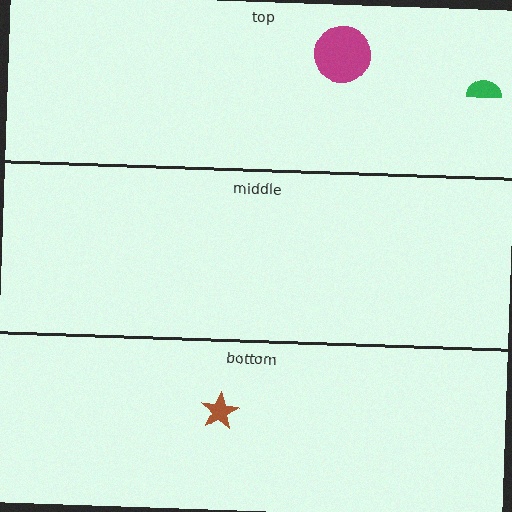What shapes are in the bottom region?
The brown star.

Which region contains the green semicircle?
The top region.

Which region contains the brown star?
The bottom region.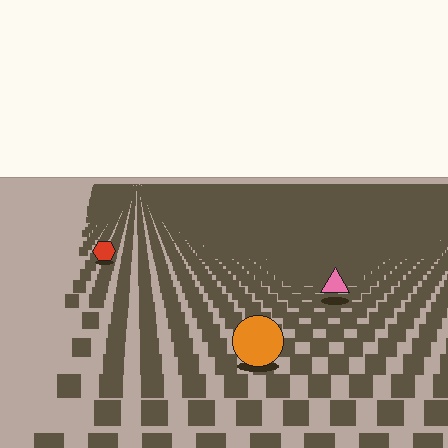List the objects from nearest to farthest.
From nearest to farthest: the orange circle, the pink triangle, the red hexagon.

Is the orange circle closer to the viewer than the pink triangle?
Yes. The orange circle is closer — you can tell from the texture gradient: the ground texture is coarser near it.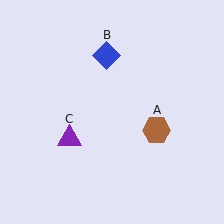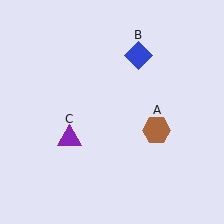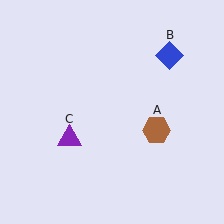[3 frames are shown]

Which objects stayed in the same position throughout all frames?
Brown hexagon (object A) and purple triangle (object C) remained stationary.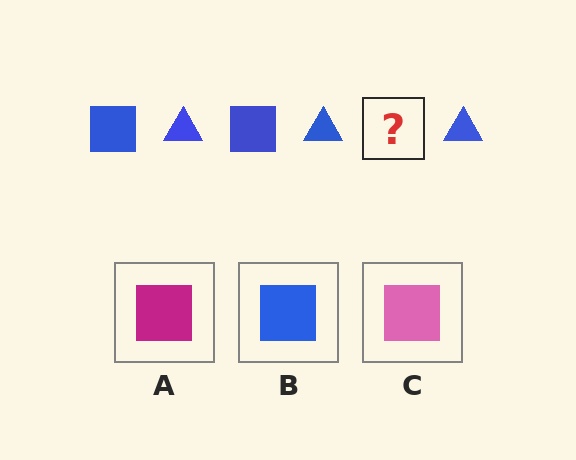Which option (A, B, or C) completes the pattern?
B.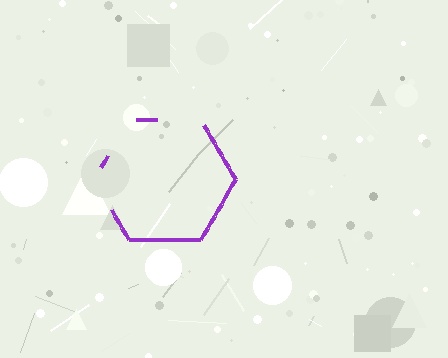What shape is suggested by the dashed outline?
The dashed outline suggests a hexagon.